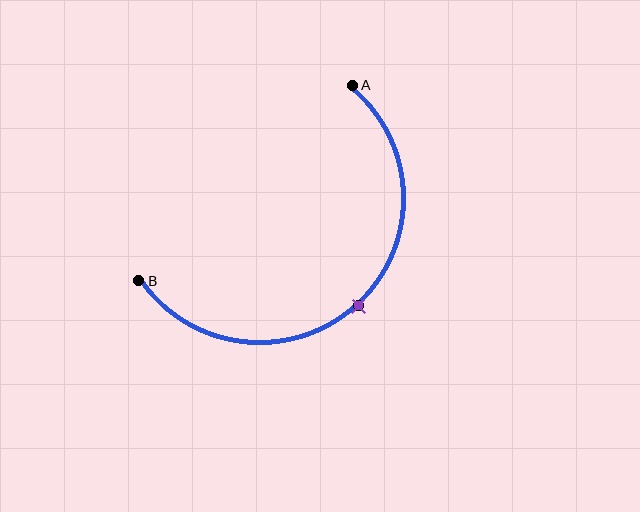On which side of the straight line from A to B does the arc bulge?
The arc bulges below and to the right of the straight line connecting A and B.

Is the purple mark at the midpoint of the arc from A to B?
Yes. The purple mark lies on the arc at equal arc-length from both A and B — it is the arc midpoint.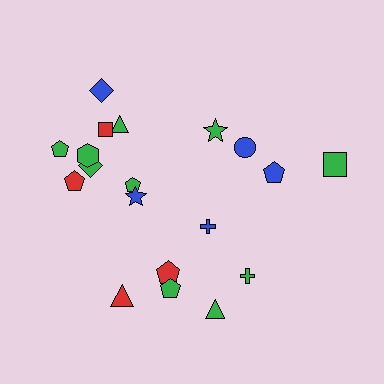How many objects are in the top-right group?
There are 4 objects.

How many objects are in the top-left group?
There are 8 objects.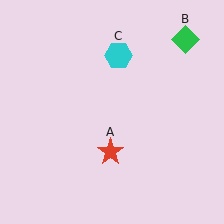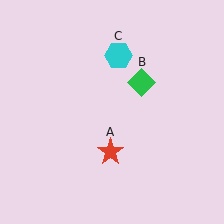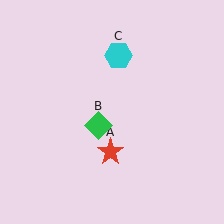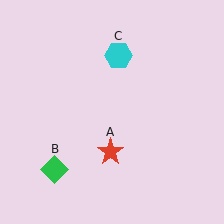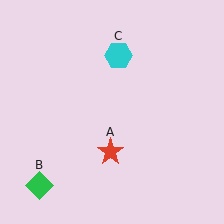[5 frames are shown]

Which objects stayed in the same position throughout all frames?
Red star (object A) and cyan hexagon (object C) remained stationary.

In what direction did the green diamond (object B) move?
The green diamond (object B) moved down and to the left.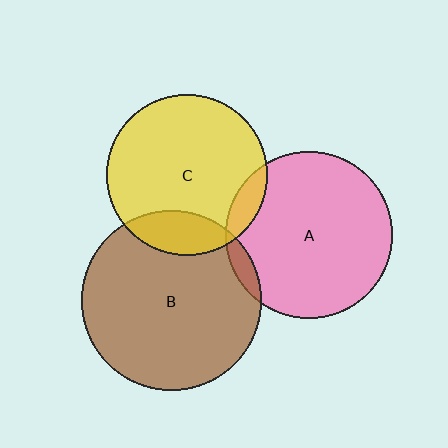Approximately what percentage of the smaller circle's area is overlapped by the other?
Approximately 5%.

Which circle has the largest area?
Circle B (brown).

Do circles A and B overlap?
Yes.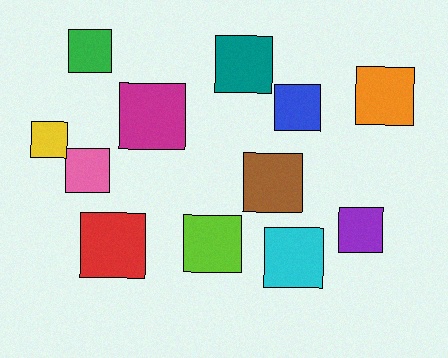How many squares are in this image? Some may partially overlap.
There are 12 squares.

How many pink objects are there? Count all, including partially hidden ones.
There is 1 pink object.